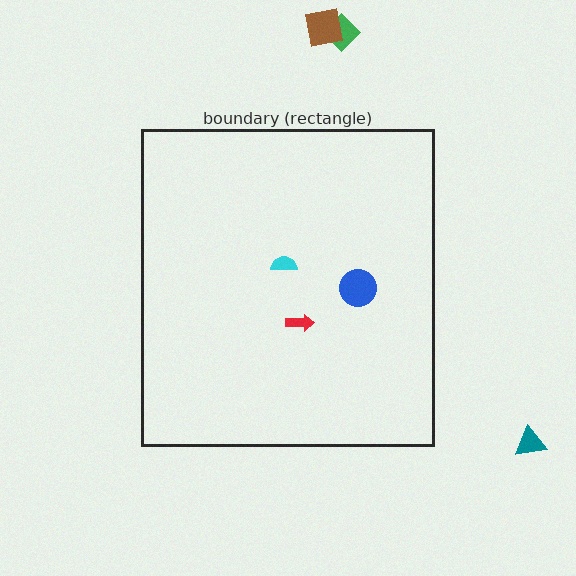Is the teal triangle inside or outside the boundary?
Outside.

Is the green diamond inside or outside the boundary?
Outside.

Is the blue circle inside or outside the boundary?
Inside.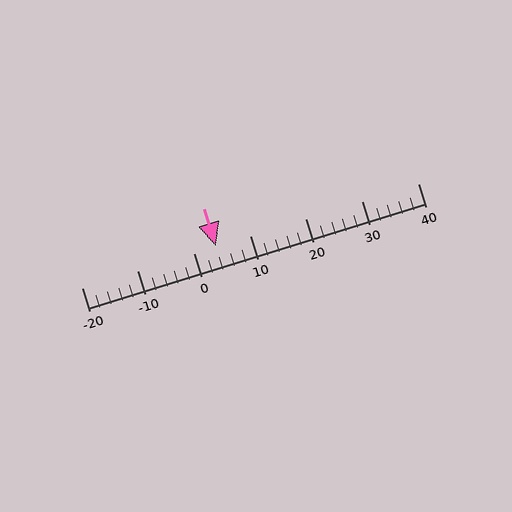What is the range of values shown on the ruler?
The ruler shows values from -20 to 40.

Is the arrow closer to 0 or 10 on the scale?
The arrow is closer to 0.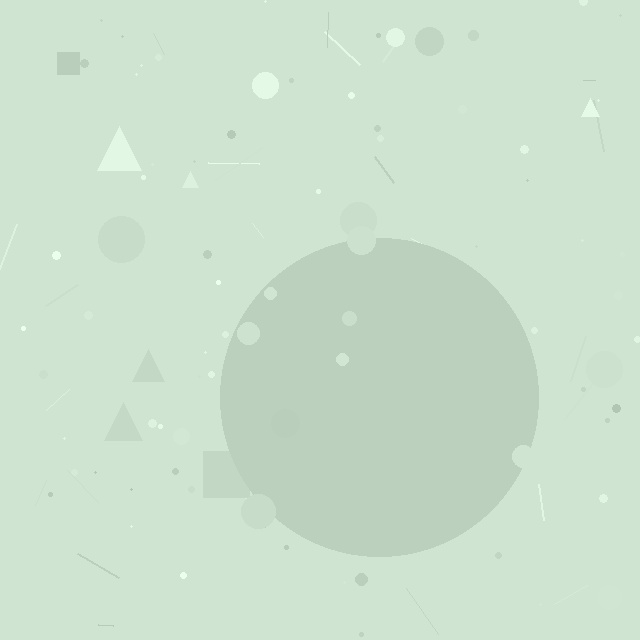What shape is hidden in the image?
A circle is hidden in the image.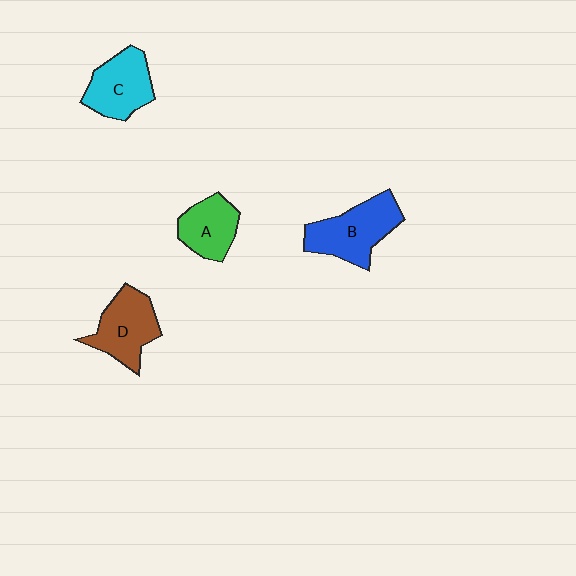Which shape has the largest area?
Shape B (blue).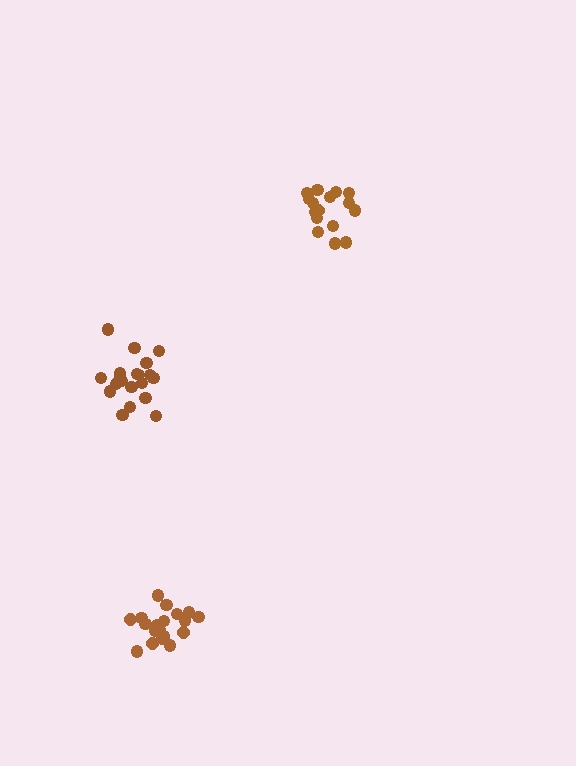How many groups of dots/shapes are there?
There are 3 groups.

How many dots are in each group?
Group 1: 16 dots, Group 2: 19 dots, Group 3: 20 dots (55 total).